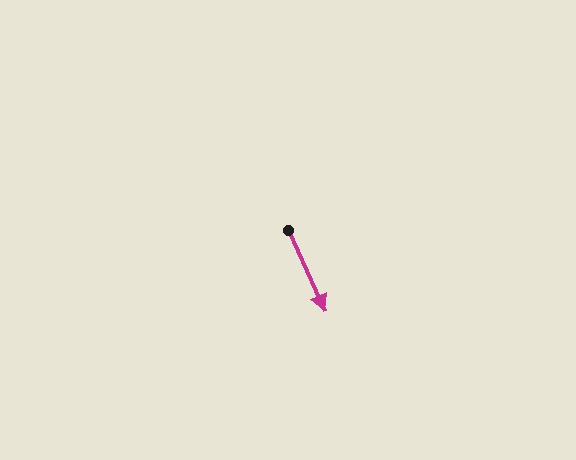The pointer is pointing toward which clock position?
Roughly 5 o'clock.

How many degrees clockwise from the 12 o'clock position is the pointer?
Approximately 155 degrees.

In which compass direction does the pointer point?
Southeast.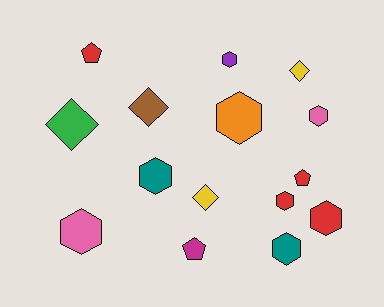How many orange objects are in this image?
There is 1 orange object.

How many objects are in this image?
There are 15 objects.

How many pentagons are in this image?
There are 3 pentagons.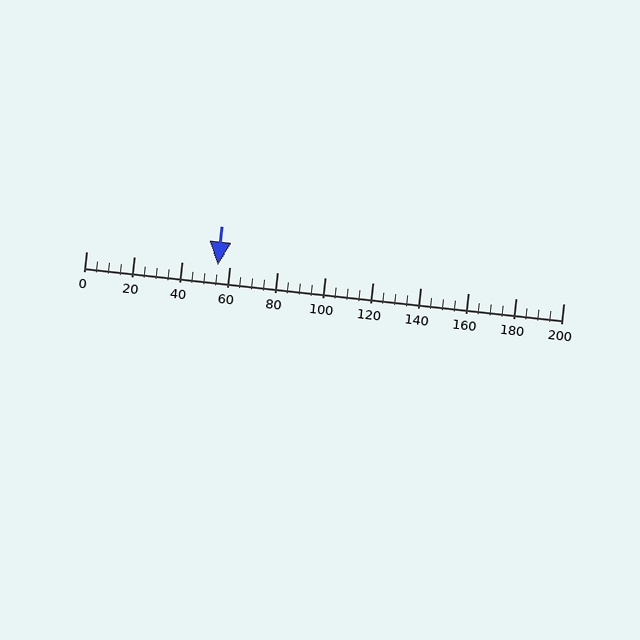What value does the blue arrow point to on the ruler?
The blue arrow points to approximately 55.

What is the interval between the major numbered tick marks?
The major tick marks are spaced 20 units apart.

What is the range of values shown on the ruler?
The ruler shows values from 0 to 200.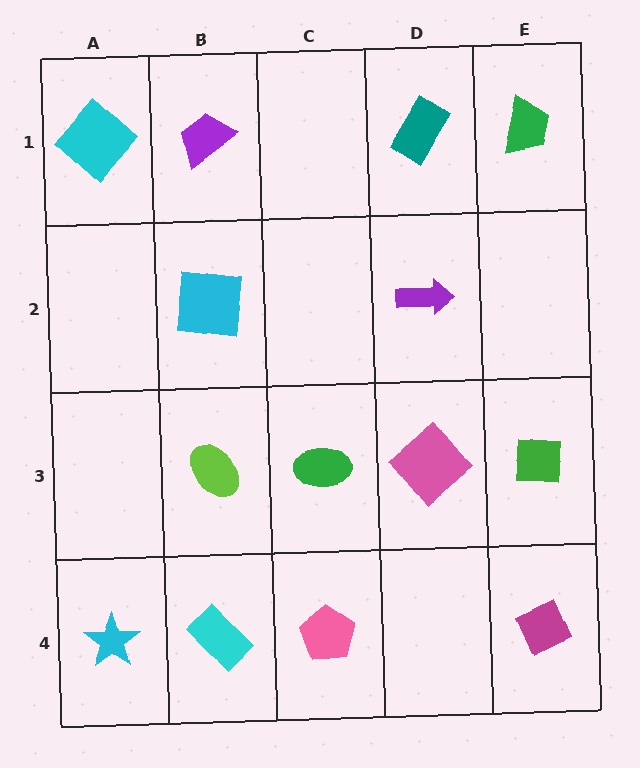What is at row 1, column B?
A purple trapezoid.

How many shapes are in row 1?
4 shapes.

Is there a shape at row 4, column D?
No, that cell is empty.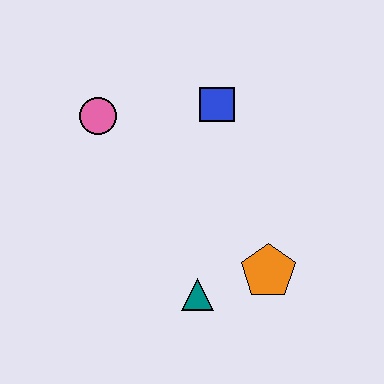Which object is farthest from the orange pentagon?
The pink circle is farthest from the orange pentagon.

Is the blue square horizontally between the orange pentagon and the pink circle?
Yes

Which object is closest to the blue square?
The pink circle is closest to the blue square.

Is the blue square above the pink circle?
Yes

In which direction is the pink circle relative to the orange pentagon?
The pink circle is to the left of the orange pentagon.